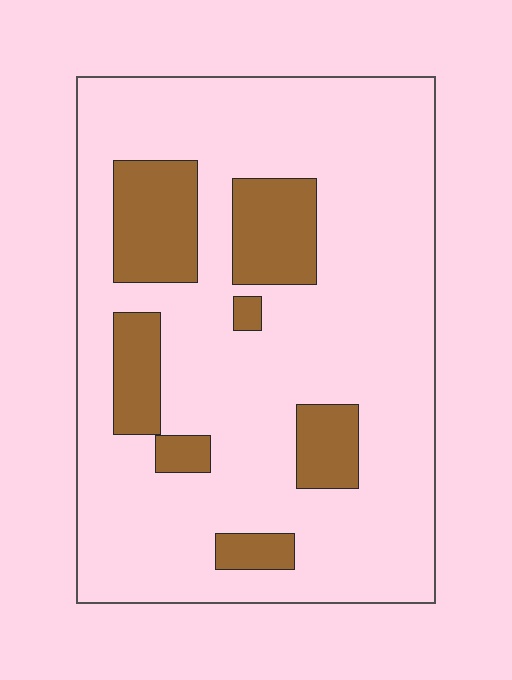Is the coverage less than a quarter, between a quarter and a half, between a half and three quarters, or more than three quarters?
Less than a quarter.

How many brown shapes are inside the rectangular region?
7.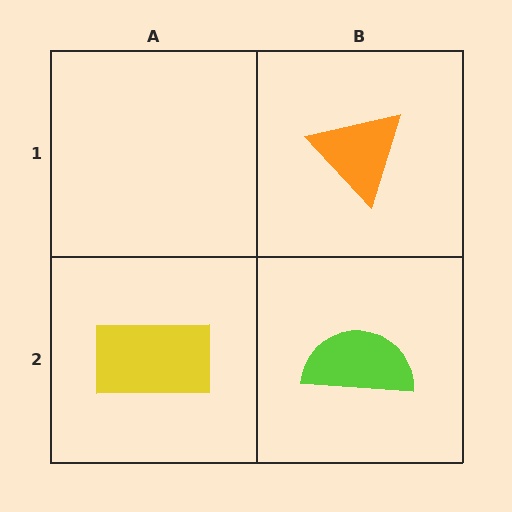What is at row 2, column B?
A lime semicircle.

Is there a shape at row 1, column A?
No, that cell is empty.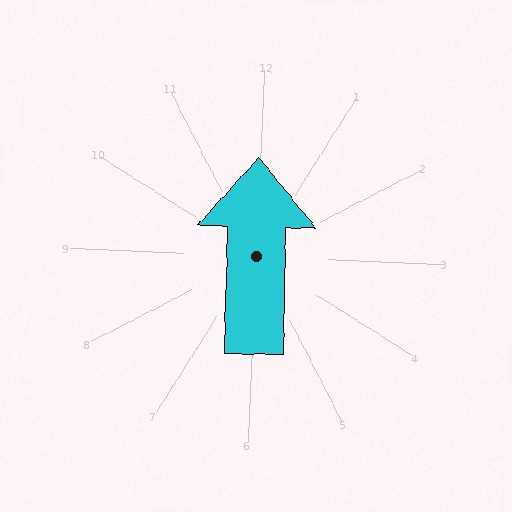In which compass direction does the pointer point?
North.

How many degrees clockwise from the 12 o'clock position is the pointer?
Approximately 359 degrees.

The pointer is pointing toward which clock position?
Roughly 12 o'clock.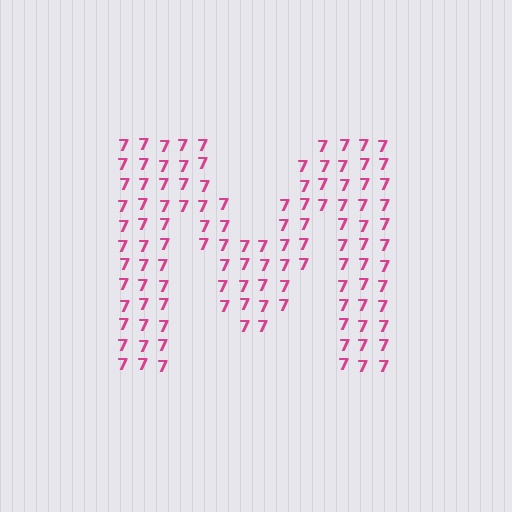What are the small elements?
The small elements are digit 7's.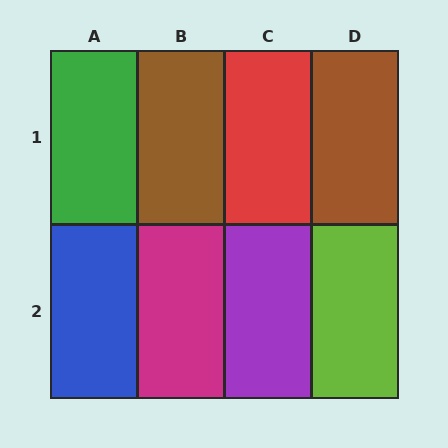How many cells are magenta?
1 cell is magenta.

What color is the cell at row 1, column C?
Red.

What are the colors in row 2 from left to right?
Blue, magenta, purple, lime.